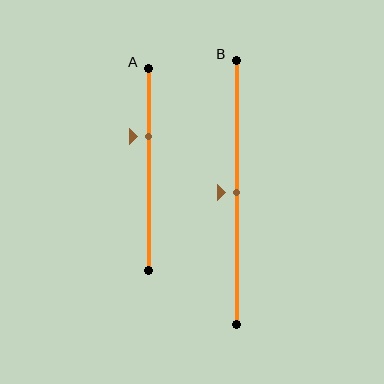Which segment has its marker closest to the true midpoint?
Segment B has its marker closest to the true midpoint.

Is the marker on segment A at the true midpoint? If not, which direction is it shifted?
No, the marker on segment A is shifted upward by about 16% of the segment length.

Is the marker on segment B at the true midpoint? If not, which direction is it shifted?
Yes, the marker on segment B is at the true midpoint.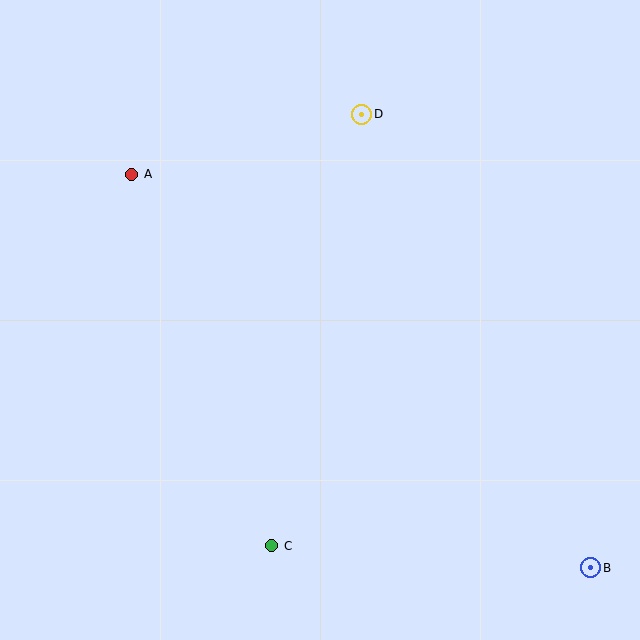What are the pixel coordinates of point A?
Point A is at (132, 175).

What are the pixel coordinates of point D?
Point D is at (362, 114).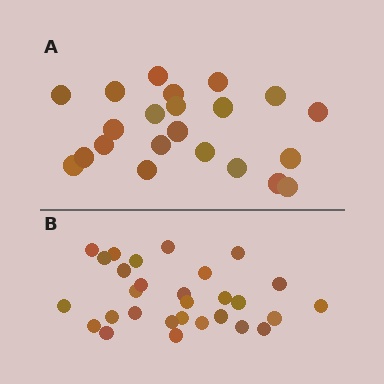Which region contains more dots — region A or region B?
Region B (the bottom region) has more dots.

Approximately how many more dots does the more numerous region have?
Region B has roughly 8 or so more dots than region A.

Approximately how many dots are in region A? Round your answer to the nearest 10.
About 20 dots. (The exact count is 22, which rounds to 20.)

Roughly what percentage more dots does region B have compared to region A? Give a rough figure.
About 30% more.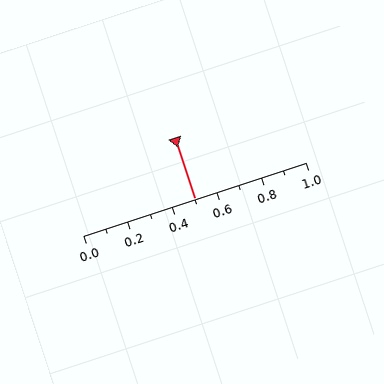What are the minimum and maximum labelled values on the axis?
The axis runs from 0.0 to 1.0.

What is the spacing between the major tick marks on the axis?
The major ticks are spaced 0.2 apart.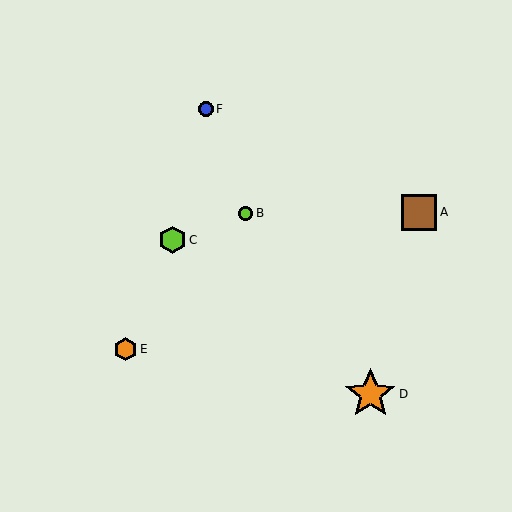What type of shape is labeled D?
Shape D is an orange star.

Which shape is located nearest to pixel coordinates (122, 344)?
The orange hexagon (labeled E) at (125, 349) is nearest to that location.